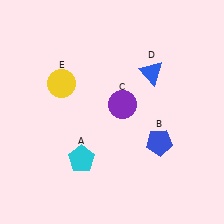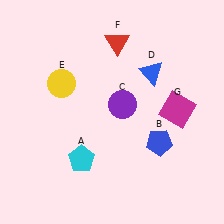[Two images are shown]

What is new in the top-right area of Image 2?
A magenta square (G) was added in the top-right area of Image 2.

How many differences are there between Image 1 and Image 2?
There are 2 differences between the two images.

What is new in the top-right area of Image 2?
A red triangle (F) was added in the top-right area of Image 2.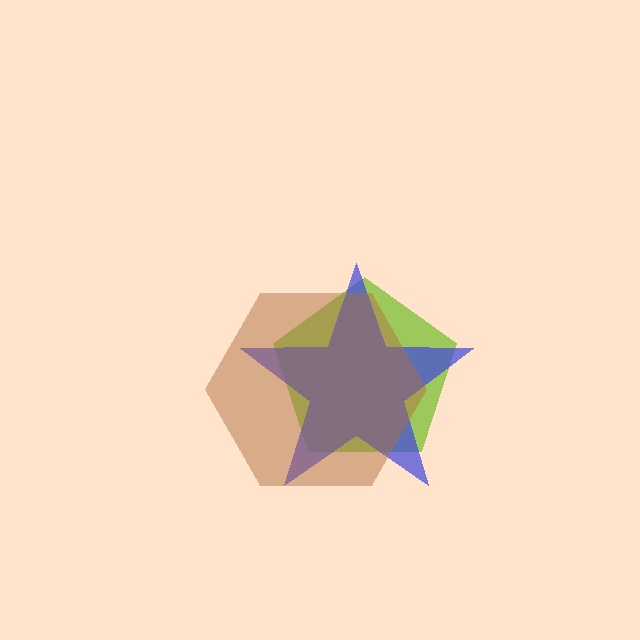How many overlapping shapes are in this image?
There are 3 overlapping shapes in the image.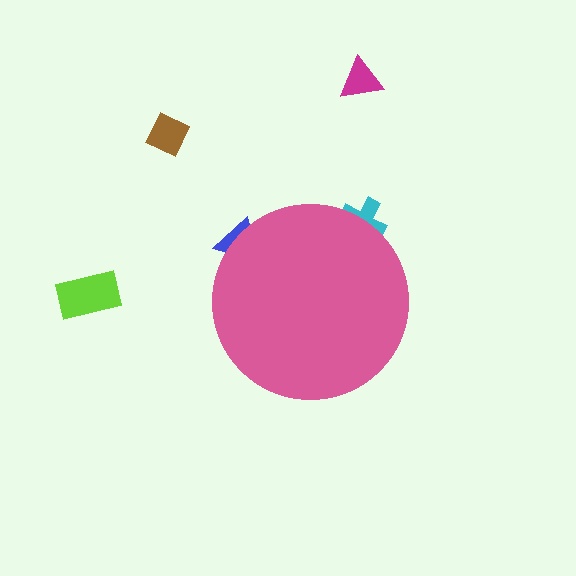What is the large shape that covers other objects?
A pink circle.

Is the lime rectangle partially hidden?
No, the lime rectangle is fully visible.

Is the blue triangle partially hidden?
Yes, the blue triangle is partially hidden behind the pink circle.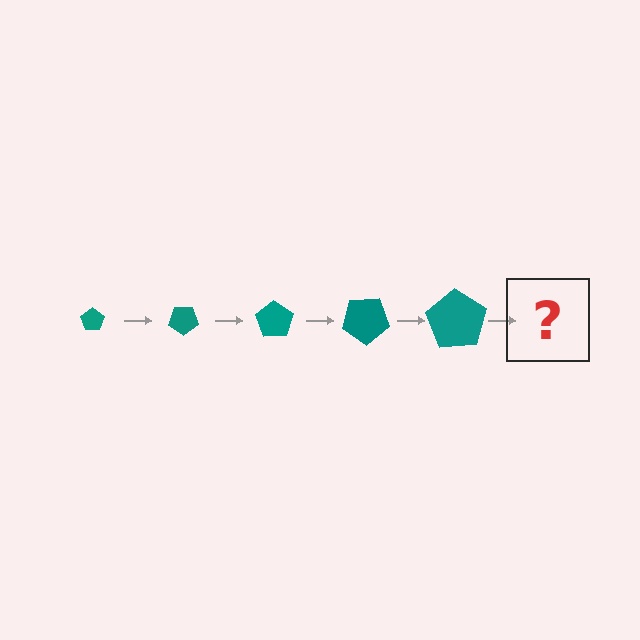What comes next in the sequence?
The next element should be a pentagon, larger than the previous one and rotated 175 degrees from the start.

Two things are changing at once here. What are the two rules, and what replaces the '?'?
The two rules are that the pentagon grows larger each step and it rotates 35 degrees each step. The '?' should be a pentagon, larger than the previous one and rotated 175 degrees from the start.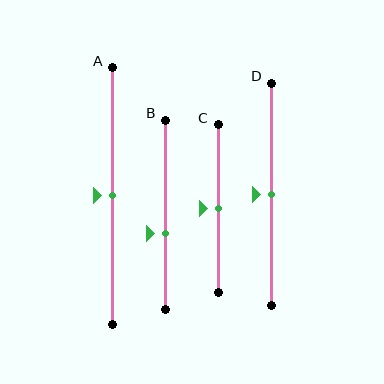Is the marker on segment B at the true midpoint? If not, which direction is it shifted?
No, the marker on segment B is shifted downward by about 10% of the segment length.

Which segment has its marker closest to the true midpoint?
Segment A has its marker closest to the true midpoint.